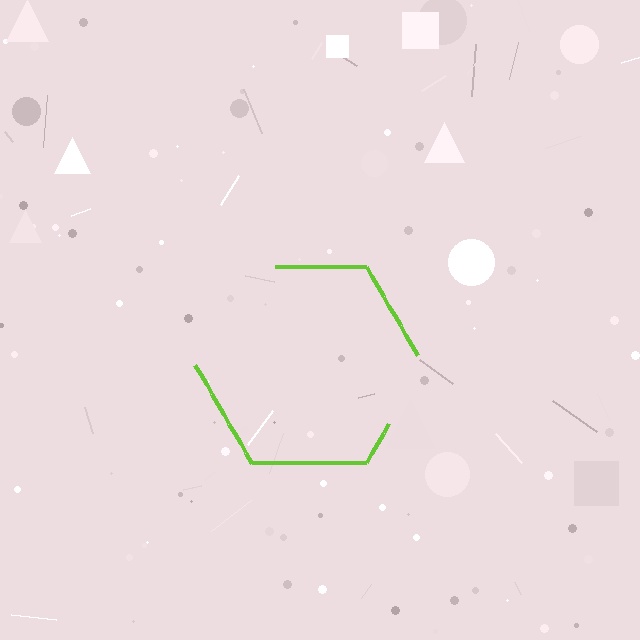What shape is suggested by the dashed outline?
The dashed outline suggests a hexagon.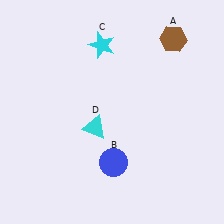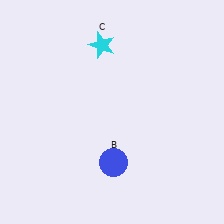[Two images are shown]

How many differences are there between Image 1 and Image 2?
There are 2 differences between the two images.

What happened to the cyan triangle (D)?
The cyan triangle (D) was removed in Image 2. It was in the bottom-left area of Image 1.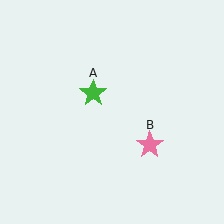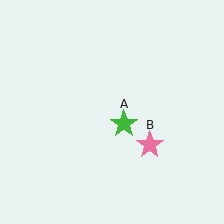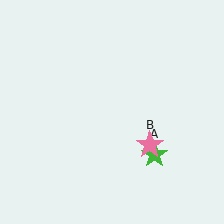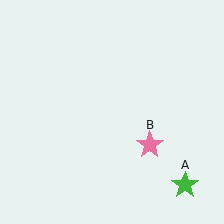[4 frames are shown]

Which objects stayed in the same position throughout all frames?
Pink star (object B) remained stationary.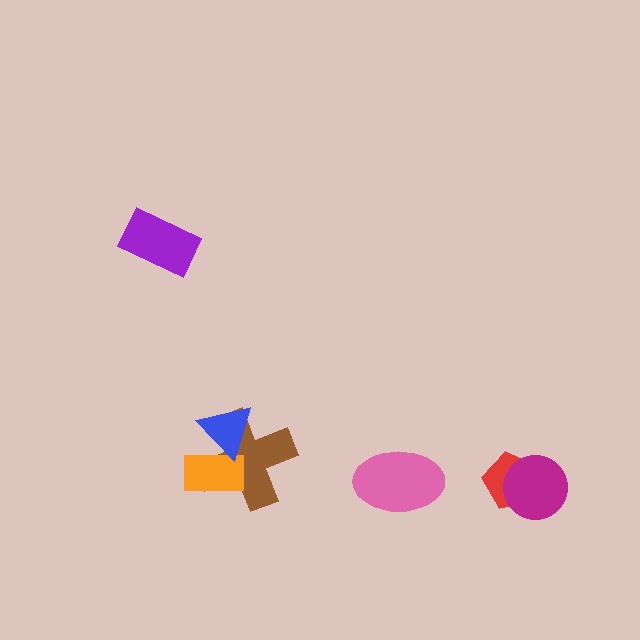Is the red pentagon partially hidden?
Yes, it is partially covered by another shape.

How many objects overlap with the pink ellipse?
0 objects overlap with the pink ellipse.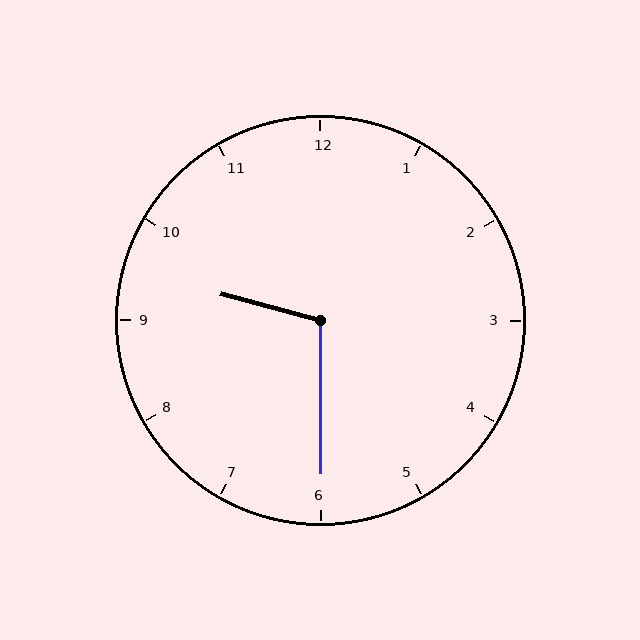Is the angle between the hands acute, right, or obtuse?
It is obtuse.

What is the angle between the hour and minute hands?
Approximately 105 degrees.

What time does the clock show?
9:30.